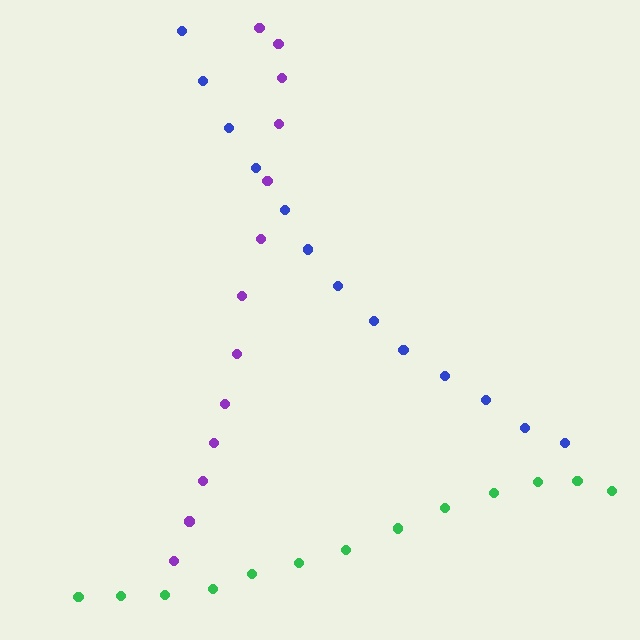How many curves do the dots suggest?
There are 3 distinct paths.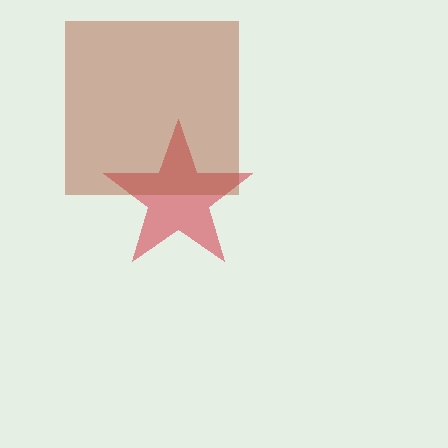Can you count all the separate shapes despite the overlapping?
Yes, there are 2 separate shapes.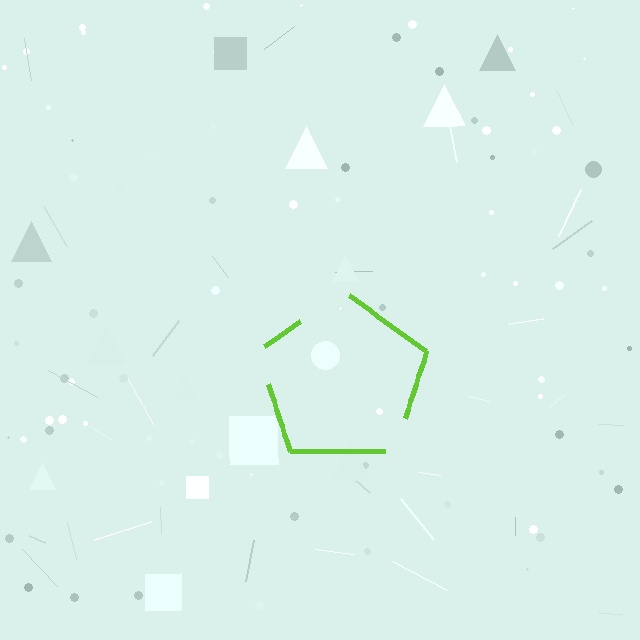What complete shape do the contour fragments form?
The contour fragments form a pentagon.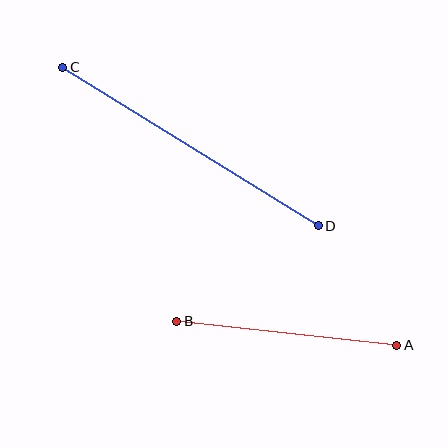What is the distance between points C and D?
The distance is approximately 301 pixels.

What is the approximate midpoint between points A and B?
The midpoint is at approximately (287, 333) pixels.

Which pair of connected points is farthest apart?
Points C and D are farthest apart.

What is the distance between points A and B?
The distance is approximately 222 pixels.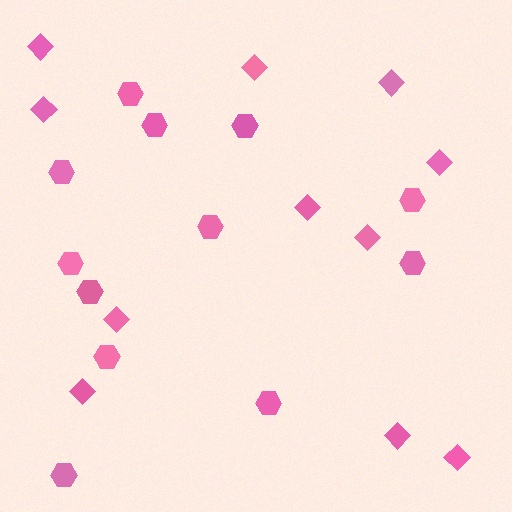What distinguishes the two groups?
There are 2 groups: one group of diamonds (11) and one group of hexagons (12).